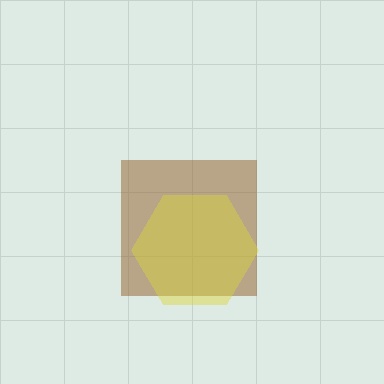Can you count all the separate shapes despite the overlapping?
Yes, there are 2 separate shapes.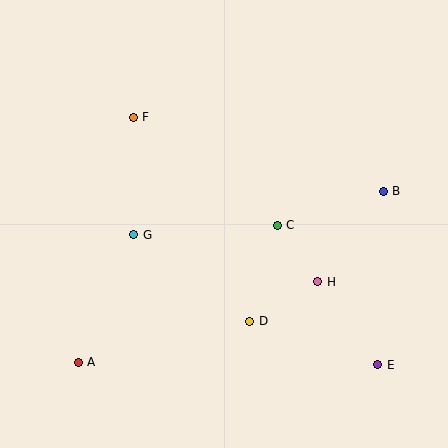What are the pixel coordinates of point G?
Point G is at (134, 235).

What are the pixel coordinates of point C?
Point C is at (277, 225).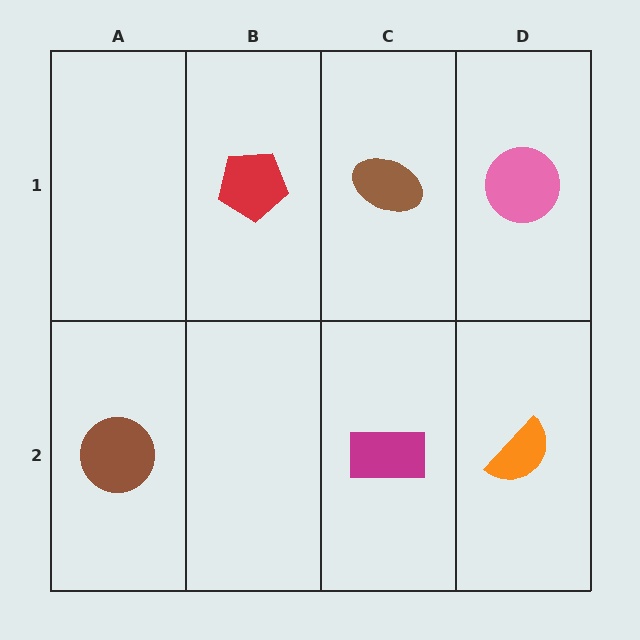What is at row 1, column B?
A red pentagon.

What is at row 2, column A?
A brown circle.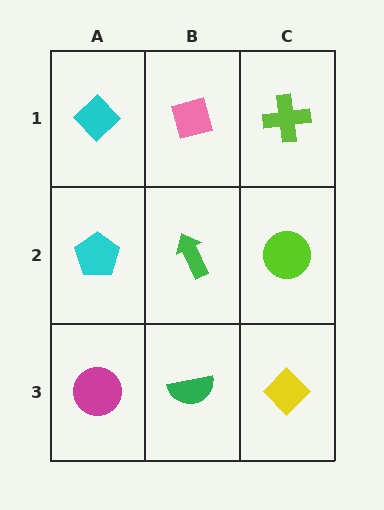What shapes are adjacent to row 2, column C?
A lime cross (row 1, column C), a yellow diamond (row 3, column C), a green arrow (row 2, column B).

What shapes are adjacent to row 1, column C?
A lime circle (row 2, column C), a pink diamond (row 1, column B).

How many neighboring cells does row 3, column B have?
3.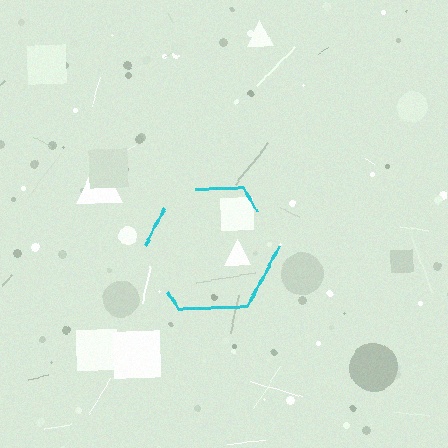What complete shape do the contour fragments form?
The contour fragments form a hexagon.